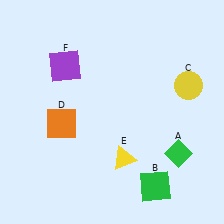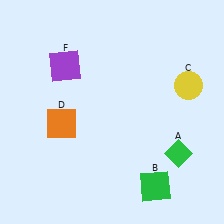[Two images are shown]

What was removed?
The yellow triangle (E) was removed in Image 2.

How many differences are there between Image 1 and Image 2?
There is 1 difference between the two images.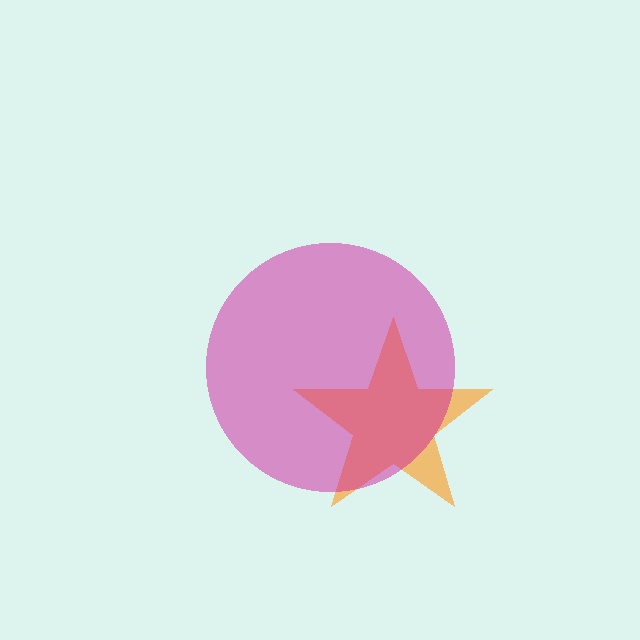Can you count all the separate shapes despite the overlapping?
Yes, there are 2 separate shapes.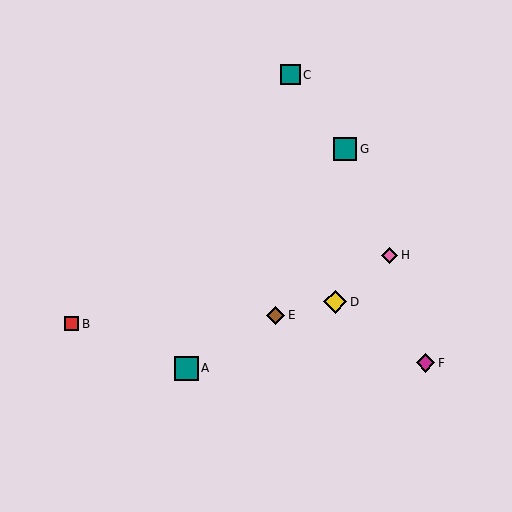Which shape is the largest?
The teal square (labeled A) is the largest.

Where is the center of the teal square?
The center of the teal square is at (345, 149).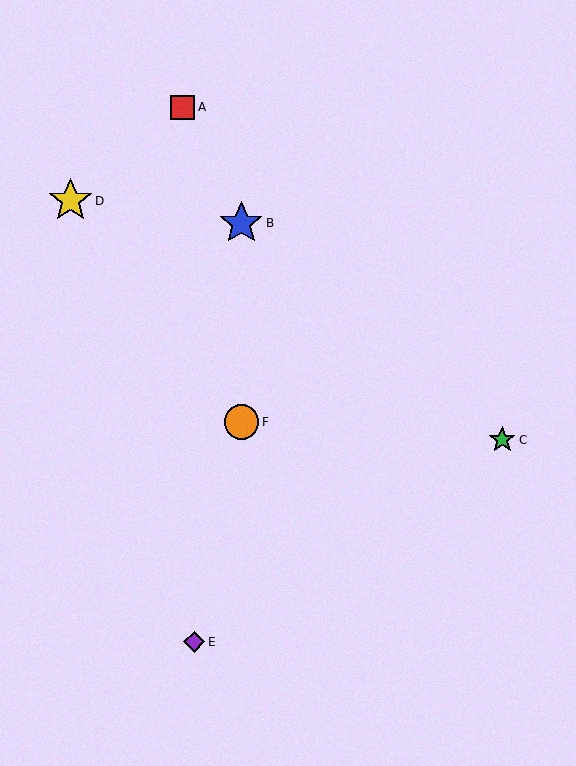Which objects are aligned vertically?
Objects B, F are aligned vertically.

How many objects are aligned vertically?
2 objects (B, F) are aligned vertically.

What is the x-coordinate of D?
Object D is at x≈70.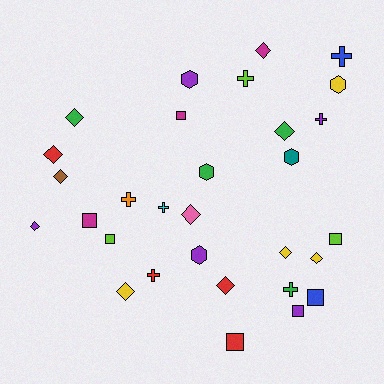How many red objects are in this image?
There are 4 red objects.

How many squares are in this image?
There are 7 squares.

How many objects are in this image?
There are 30 objects.